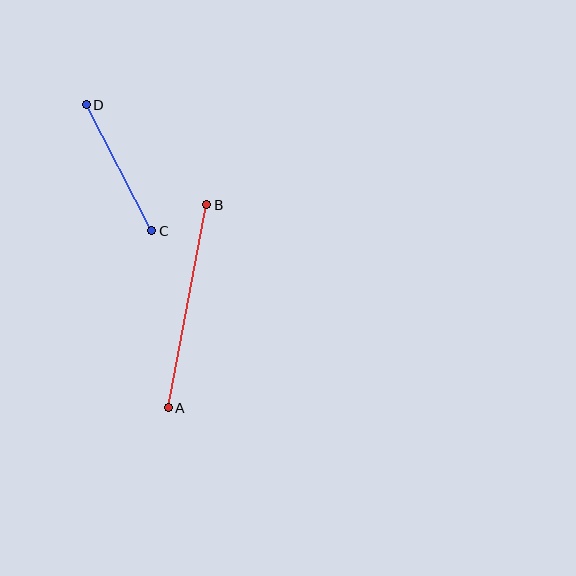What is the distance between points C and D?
The distance is approximately 142 pixels.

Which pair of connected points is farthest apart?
Points A and B are farthest apart.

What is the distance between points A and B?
The distance is approximately 207 pixels.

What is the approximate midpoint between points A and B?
The midpoint is at approximately (187, 306) pixels.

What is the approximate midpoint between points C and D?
The midpoint is at approximately (119, 168) pixels.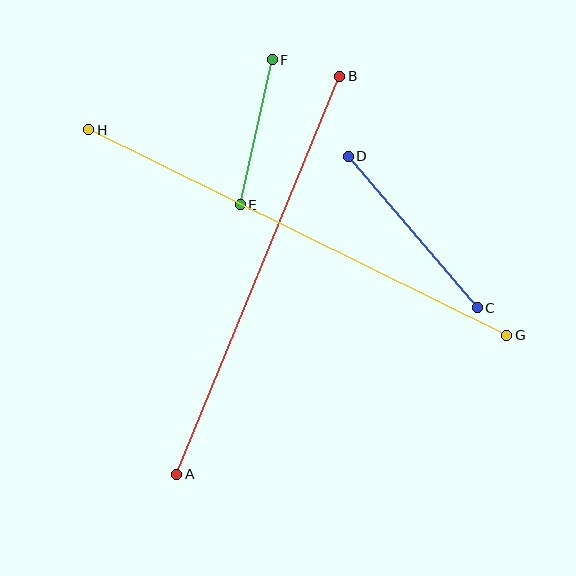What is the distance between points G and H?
The distance is approximately 466 pixels.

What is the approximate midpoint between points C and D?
The midpoint is at approximately (413, 232) pixels.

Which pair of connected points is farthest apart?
Points G and H are farthest apart.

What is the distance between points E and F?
The distance is approximately 148 pixels.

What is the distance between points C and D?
The distance is approximately 199 pixels.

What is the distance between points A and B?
The distance is approximately 430 pixels.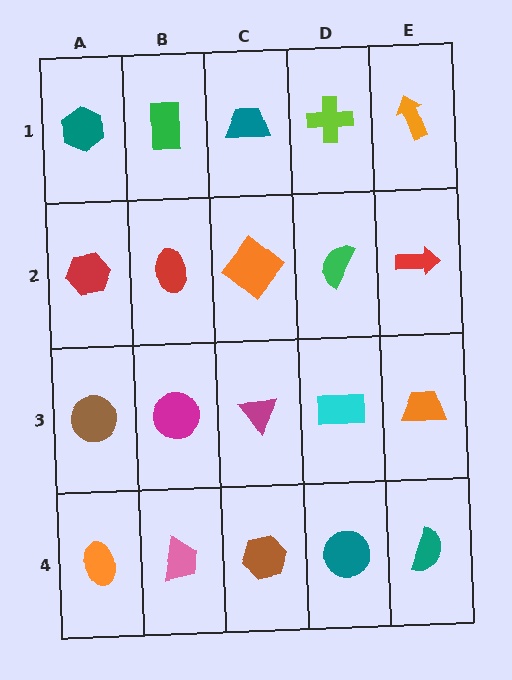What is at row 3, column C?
A magenta triangle.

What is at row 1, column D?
A lime cross.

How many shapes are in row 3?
5 shapes.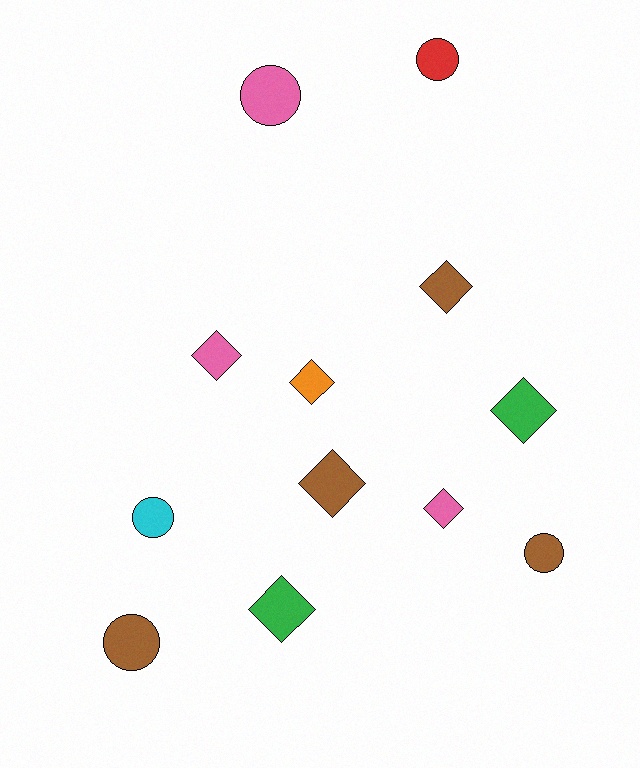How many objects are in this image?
There are 12 objects.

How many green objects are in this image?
There are 2 green objects.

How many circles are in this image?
There are 5 circles.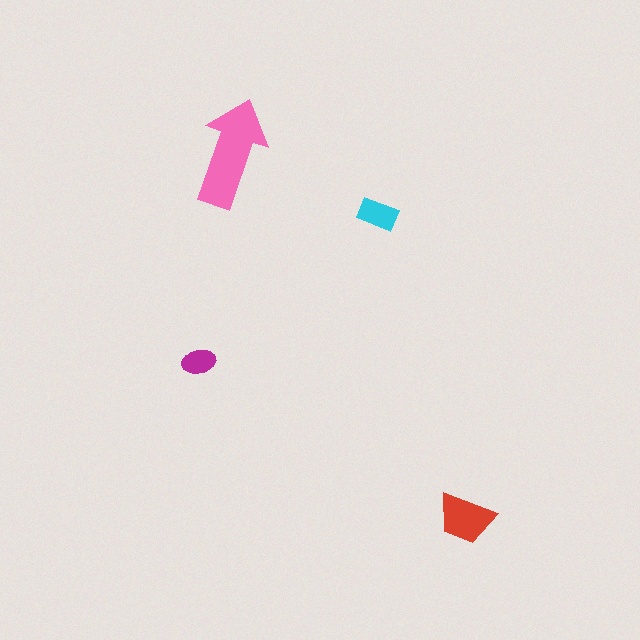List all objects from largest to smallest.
The pink arrow, the red trapezoid, the cyan rectangle, the magenta ellipse.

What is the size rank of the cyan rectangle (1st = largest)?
3rd.